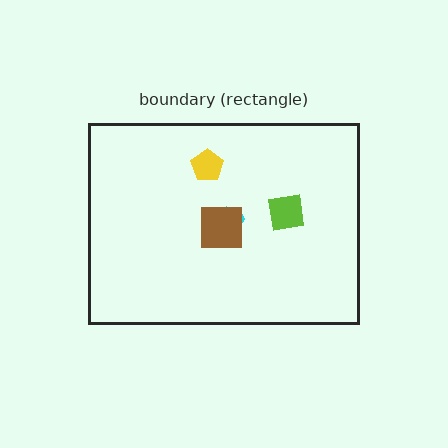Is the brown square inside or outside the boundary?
Inside.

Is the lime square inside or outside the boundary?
Inside.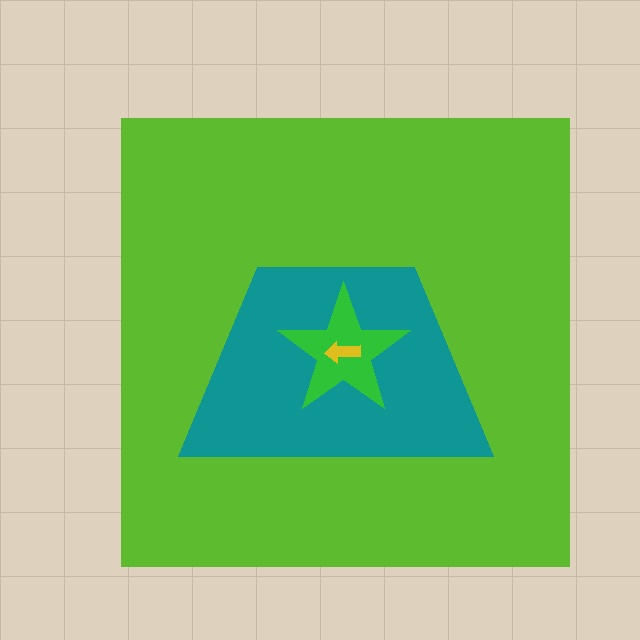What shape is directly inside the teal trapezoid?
The green star.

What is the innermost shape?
The yellow arrow.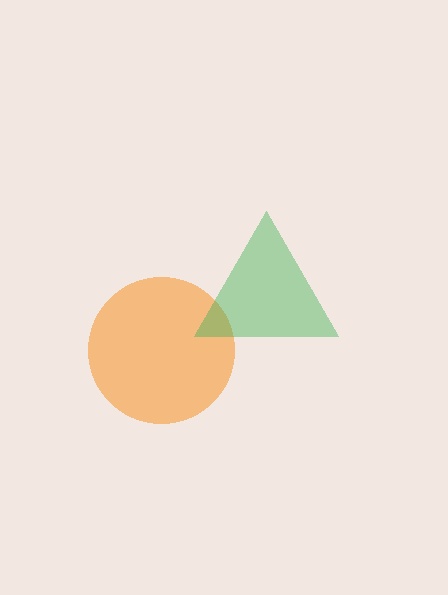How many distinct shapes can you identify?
There are 2 distinct shapes: an orange circle, a green triangle.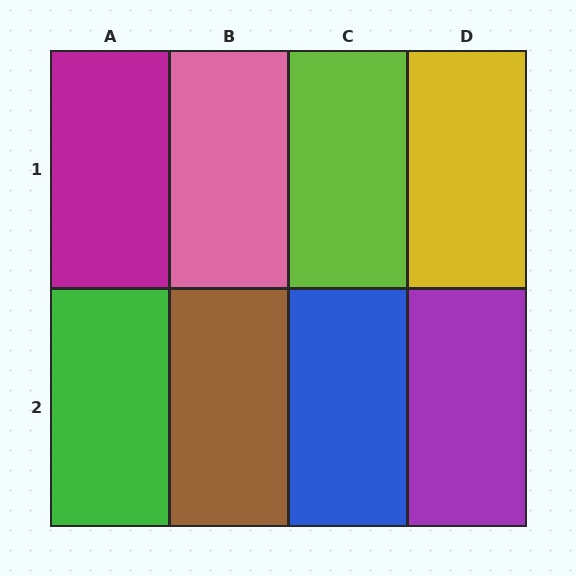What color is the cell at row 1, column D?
Yellow.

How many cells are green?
1 cell is green.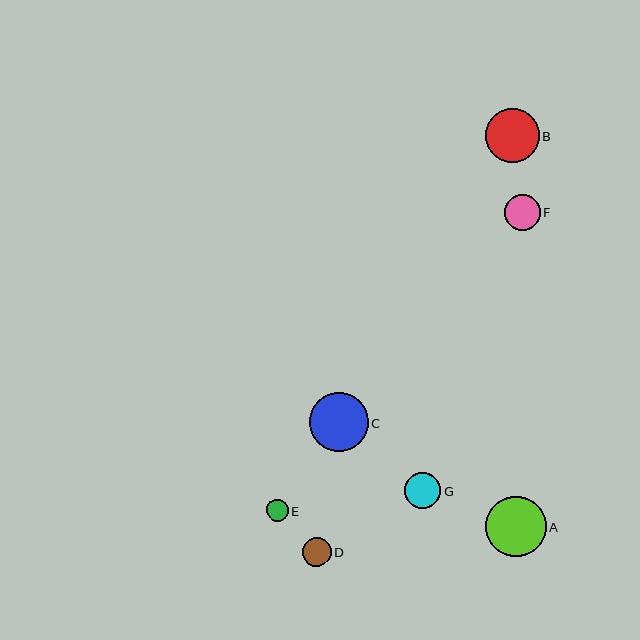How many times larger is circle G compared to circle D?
Circle G is approximately 1.3 times the size of circle D.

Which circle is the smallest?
Circle E is the smallest with a size of approximately 22 pixels.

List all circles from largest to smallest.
From largest to smallest: A, C, B, G, F, D, E.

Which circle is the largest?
Circle A is the largest with a size of approximately 60 pixels.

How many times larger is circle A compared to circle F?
Circle A is approximately 1.7 times the size of circle F.